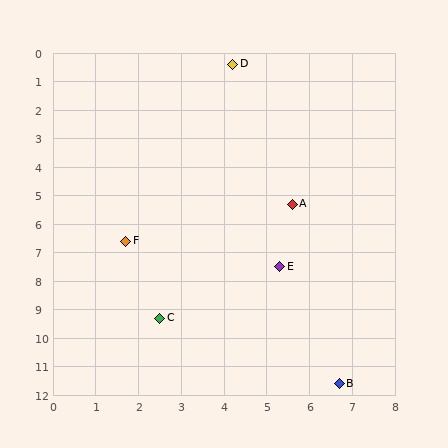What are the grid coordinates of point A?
Point A is at approximately (5.6, 5.3).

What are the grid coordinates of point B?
Point B is at approximately (6.7, 11.6).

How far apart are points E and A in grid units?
Points E and A are about 2.2 grid units apart.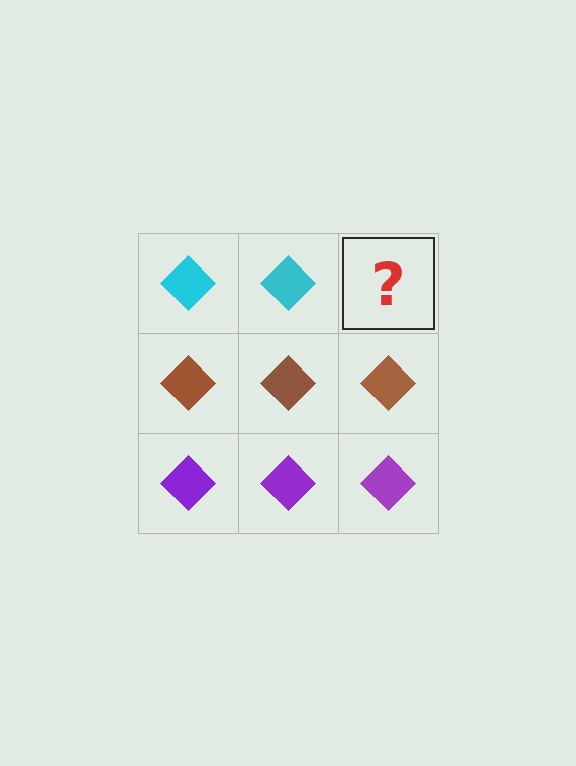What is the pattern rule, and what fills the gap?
The rule is that each row has a consistent color. The gap should be filled with a cyan diamond.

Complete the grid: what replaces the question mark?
The question mark should be replaced with a cyan diamond.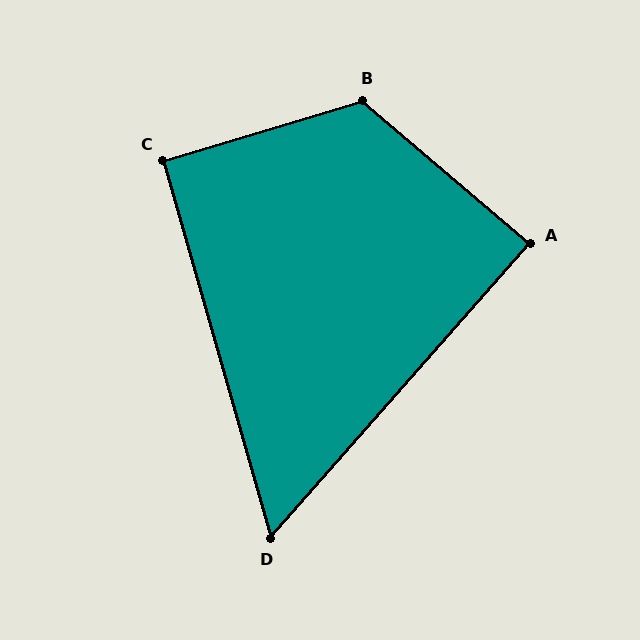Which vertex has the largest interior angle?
B, at approximately 123 degrees.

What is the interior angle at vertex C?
Approximately 91 degrees (approximately right).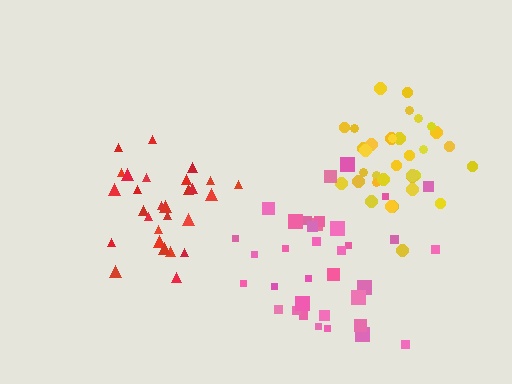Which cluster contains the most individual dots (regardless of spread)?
Yellow (35).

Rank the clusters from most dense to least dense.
yellow, red, pink.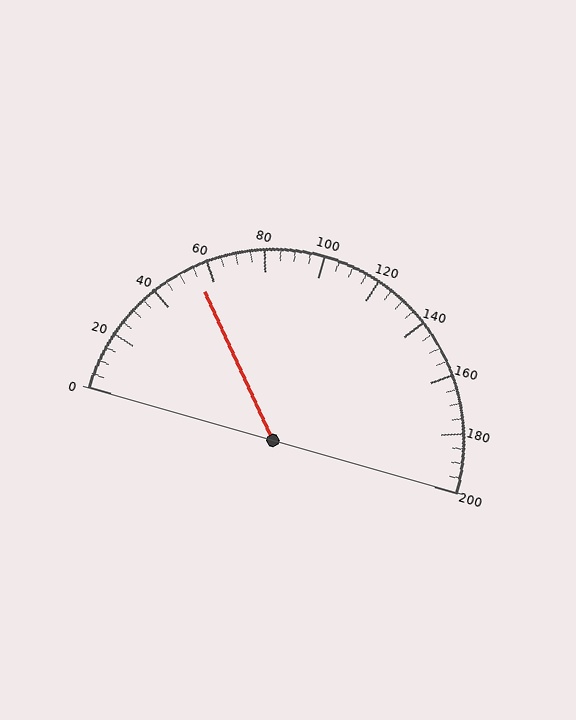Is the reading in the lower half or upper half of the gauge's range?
The reading is in the lower half of the range (0 to 200).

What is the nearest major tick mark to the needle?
The nearest major tick mark is 60.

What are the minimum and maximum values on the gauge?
The gauge ranges from 0 to 200.